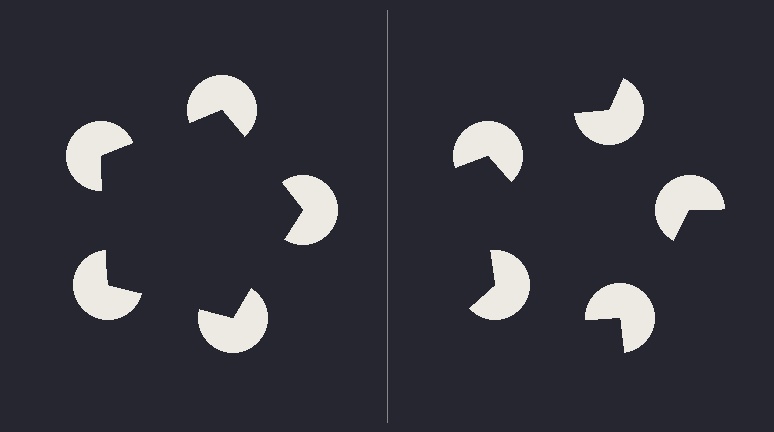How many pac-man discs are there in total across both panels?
10 — 5 on each side.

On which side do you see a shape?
An illusory pentagon appears on the left side. On the right side the wedge cuts are rotated, so no coherent shape forms.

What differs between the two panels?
The pac-man discs are positioned identically on both sides; only the wedge orientations differ. On the left they align to a pentagon; on the right they are misaligned.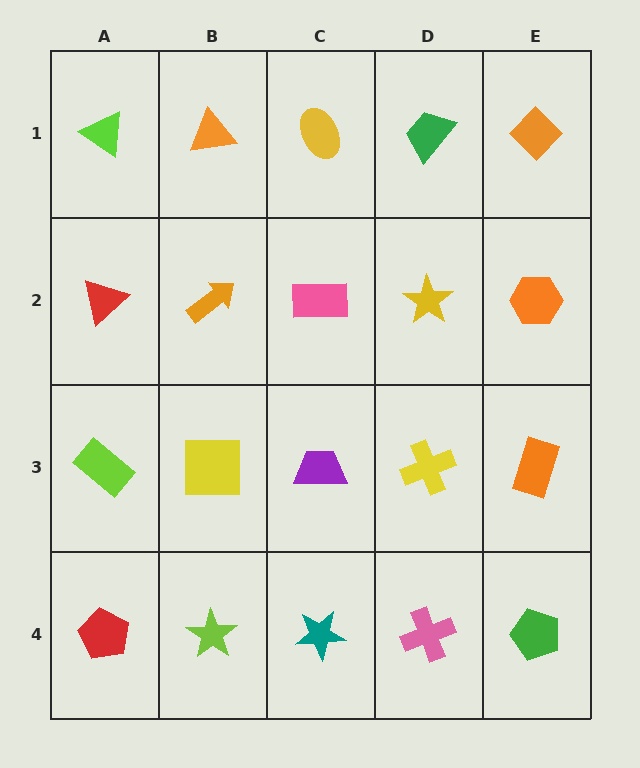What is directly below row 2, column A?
A lime rectangle.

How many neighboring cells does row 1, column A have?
2.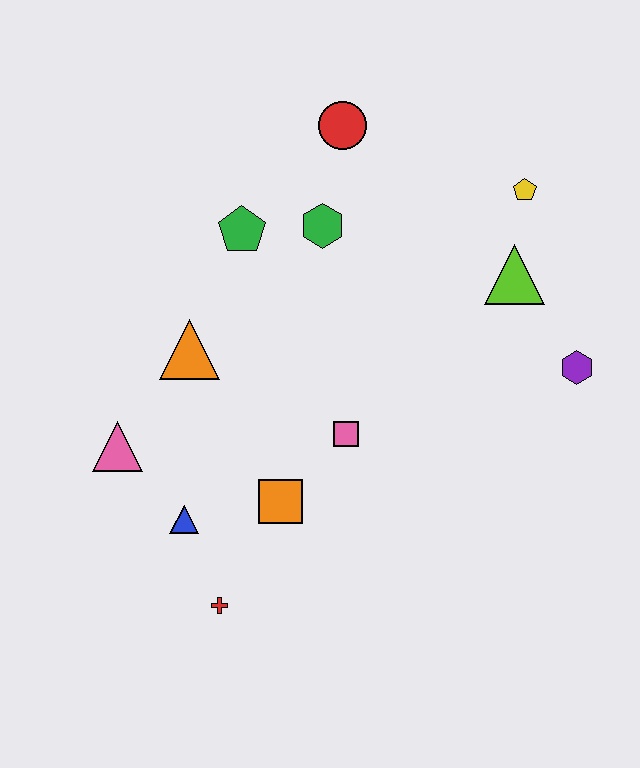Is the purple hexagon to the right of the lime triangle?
Yes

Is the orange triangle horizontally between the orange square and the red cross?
No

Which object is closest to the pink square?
The orange square is closest to the pink square.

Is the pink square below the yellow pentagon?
Yes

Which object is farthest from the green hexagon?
The red cross is farthest from the green hexagon.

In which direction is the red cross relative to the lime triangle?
The red cross is below the lime triangle.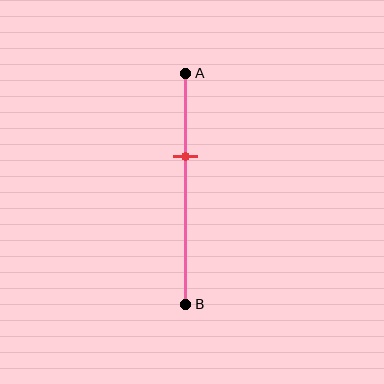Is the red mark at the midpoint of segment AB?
No, the mark is at about 35% from A, not at the 50% midpoint.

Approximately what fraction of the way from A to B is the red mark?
The red mark is approximately 35% of the way from A to B.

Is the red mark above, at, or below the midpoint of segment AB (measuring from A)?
The red mark is above the midpoint of segment AB.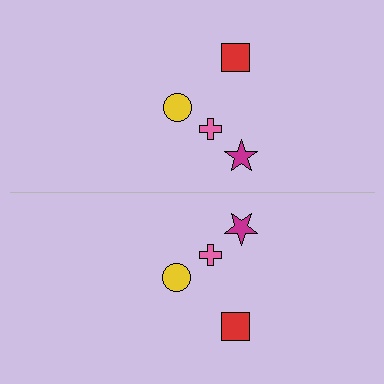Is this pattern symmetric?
Yes, this pattern has bilateral (reflection) symmetry.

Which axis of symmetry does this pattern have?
The pattern has a horizontal axis of symmetry running through the center of the image.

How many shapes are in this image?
There are 8 shapes in this image.